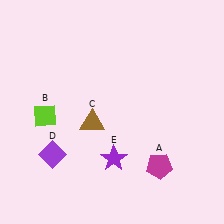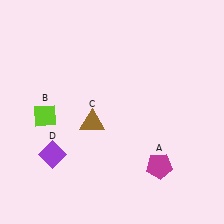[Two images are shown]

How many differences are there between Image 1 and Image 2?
There is 1 difference between the two images.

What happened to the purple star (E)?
The purple star (E) was removed in Image 2. It was in the bottom-right area of Image 1.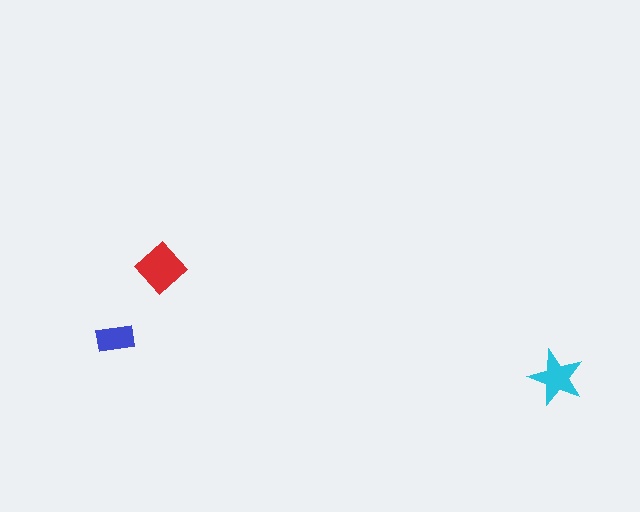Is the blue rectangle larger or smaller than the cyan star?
Smaller.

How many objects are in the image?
There are 3 objects in the image.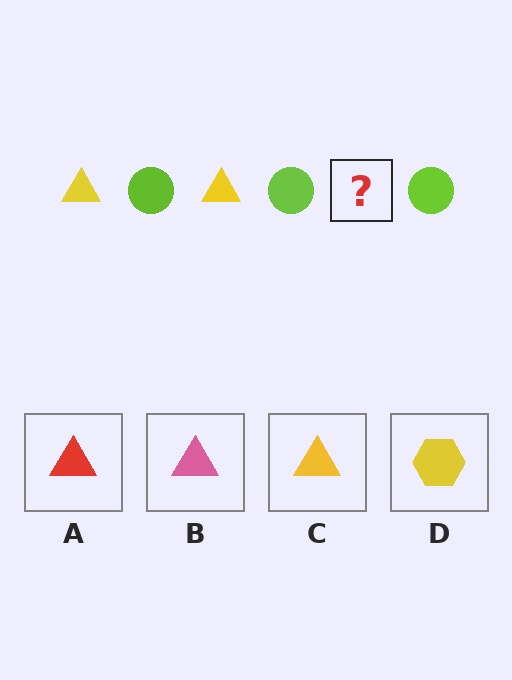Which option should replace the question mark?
Option C.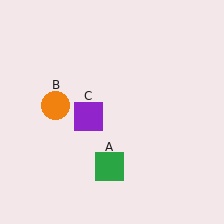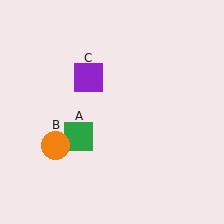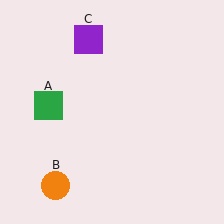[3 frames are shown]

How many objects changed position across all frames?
3 objects changed position: green square (object A), orange circle (object B), purple square (object C).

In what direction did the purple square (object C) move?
The purple square (object C) moved up.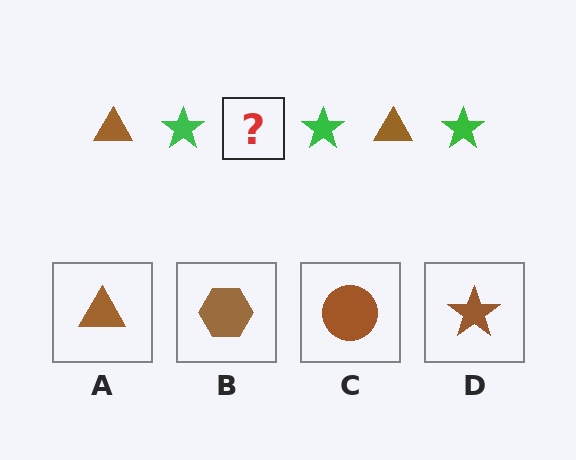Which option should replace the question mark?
Option A.